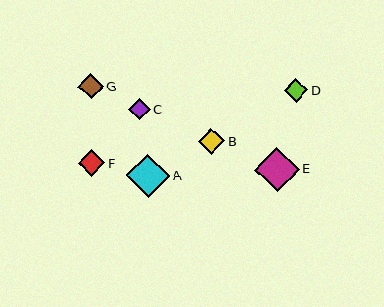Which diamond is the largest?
Diamond E is the largest with a size of approximately 44 pixels.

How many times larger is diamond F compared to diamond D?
Diamond F is approximately 1.1 times the size of diamond D.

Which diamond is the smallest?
Diamond C is the smallest with a size of approximately 21 pixels.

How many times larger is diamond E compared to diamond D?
Diamond E is approximately 1.9 times the size of diamond D.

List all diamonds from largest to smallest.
From largest to smallest: E, A, F, B, G, D, C.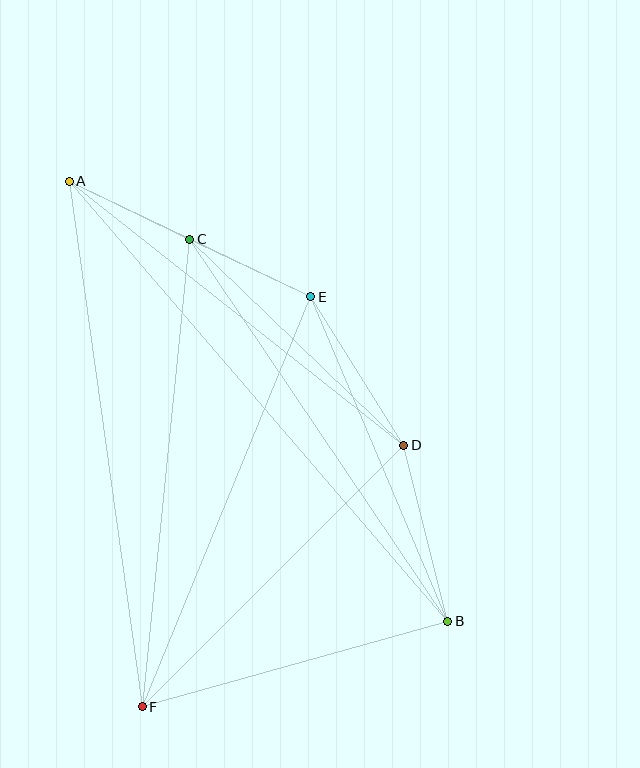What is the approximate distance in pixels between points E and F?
The distance between E and F is approximately 443 pixels.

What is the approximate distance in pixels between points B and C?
The distance between B and C is approximately 461 pixels.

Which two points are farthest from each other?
Points A and B are farthest from each other.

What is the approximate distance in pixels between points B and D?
The distance between B and D is approximately 182 pixels.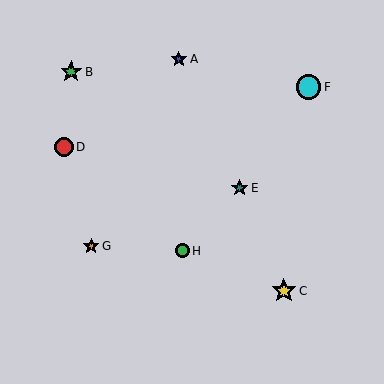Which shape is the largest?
The cyan circle (labeled F) is the largest.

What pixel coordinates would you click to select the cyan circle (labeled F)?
Click at (308, 87) to select the cyan circle F.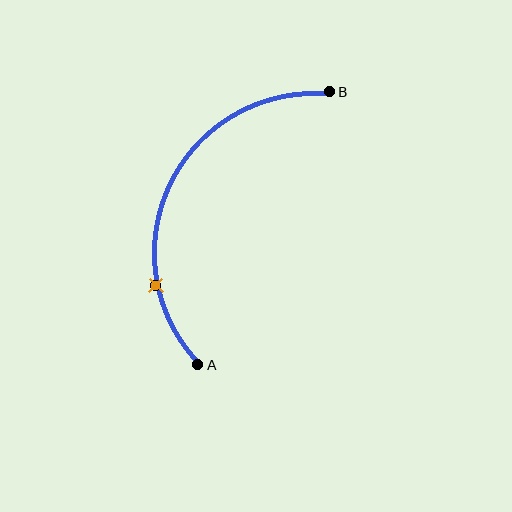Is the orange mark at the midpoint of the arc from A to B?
No. The orange mark lies on the arc but is closer to endpoint A. The arc midpoint would be at the point on the curve equidistant along the arc from both A and B.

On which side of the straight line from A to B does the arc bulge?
The arc bulges to the left of the straight line connecting A and B.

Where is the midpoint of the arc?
The arc midpoint is the point on the curve farthest from the straight line joining A and B. It sits to the left of that line.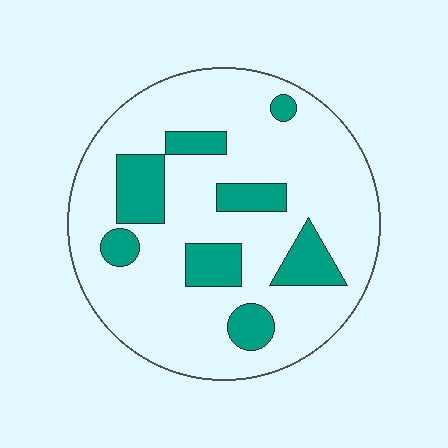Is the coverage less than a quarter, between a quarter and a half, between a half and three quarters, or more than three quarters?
Less than a quarter.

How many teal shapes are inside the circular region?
8.